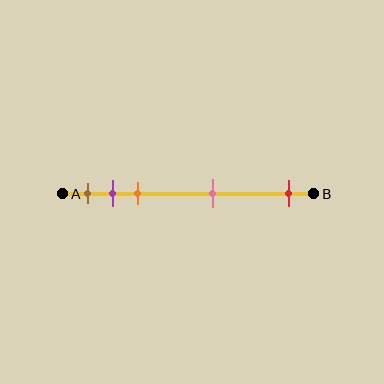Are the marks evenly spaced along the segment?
No, the marks are not evenly spaced.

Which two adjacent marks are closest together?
The purple and orange marks are the closest adjacent pair.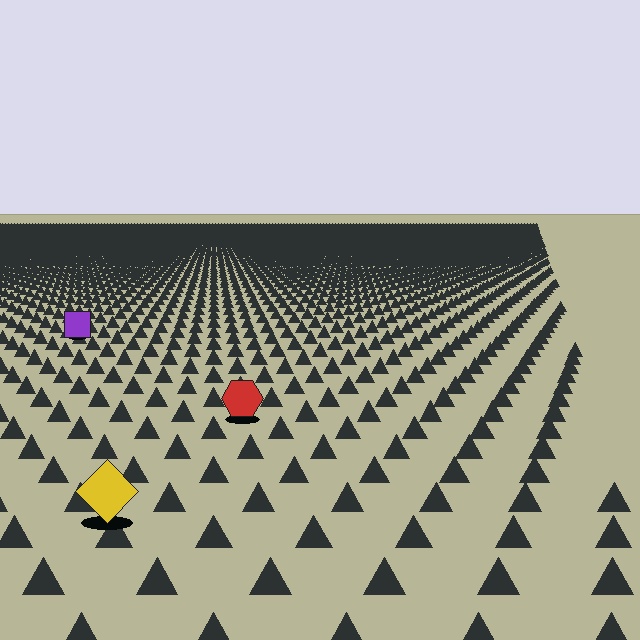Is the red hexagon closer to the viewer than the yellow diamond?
No. The yellow diamond is closer — you can tell from the texture gradient: the ground texture is coarser near it.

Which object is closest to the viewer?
The yellow diamond is closest. The texture marks near it are larger and more spread out.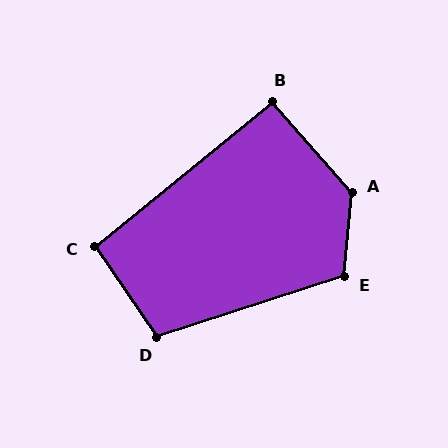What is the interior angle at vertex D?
Approximately 107 degrees (obtuse).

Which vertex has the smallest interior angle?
B, at approximately 92 degrees.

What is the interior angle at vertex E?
Approximately 113 degrees (obtuse).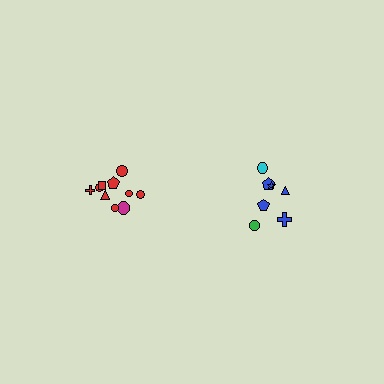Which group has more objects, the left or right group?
The left group.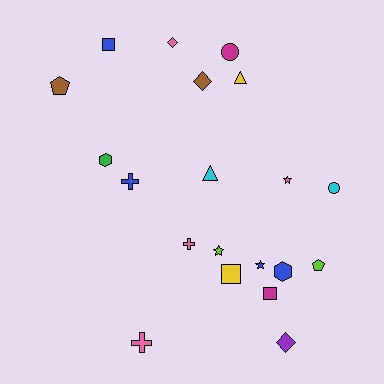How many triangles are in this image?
There are 2 triangles.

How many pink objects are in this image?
There are 4 pink objects.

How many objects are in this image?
There are 20 objects.